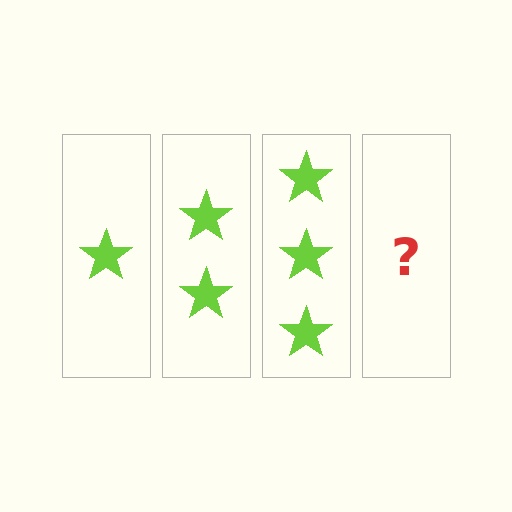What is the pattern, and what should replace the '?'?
The pattern is that each step adds one more star. The '?' should be 4 stars.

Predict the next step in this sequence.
The next step is 4 stars.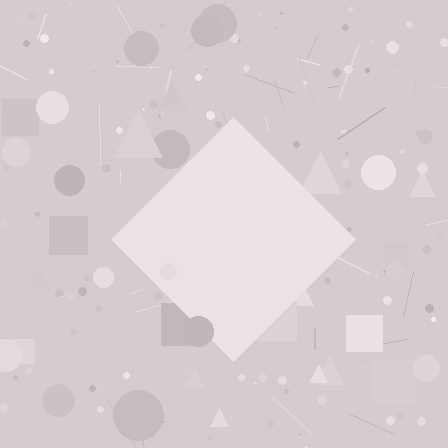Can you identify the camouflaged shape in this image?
The camouflaged shape is a diamond.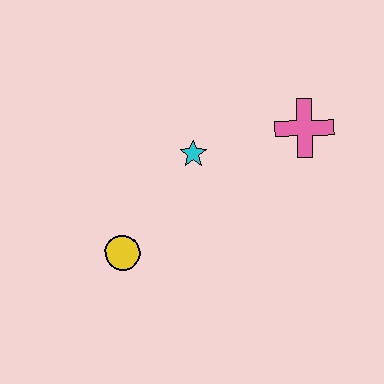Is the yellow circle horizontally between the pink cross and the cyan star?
No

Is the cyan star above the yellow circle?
Yes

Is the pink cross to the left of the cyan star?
No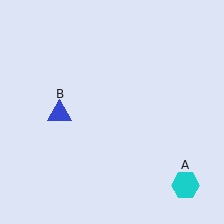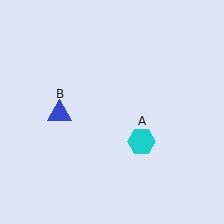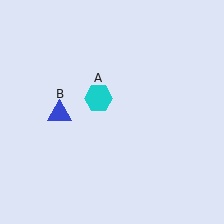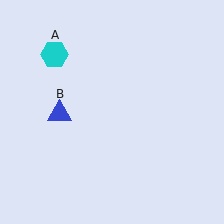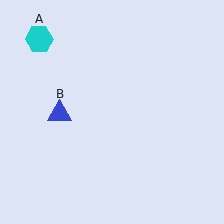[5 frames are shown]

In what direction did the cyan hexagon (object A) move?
The cyan hexagon (object A) moved up and to the left.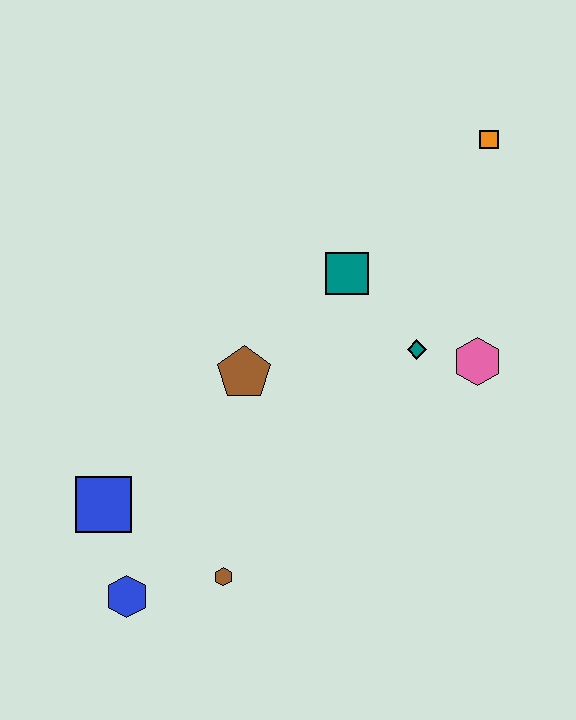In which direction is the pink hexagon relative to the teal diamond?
The pink hexagon is to the right of the teal diamond.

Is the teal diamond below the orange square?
Yes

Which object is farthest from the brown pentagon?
The orange square is farthest from the brown pentagon.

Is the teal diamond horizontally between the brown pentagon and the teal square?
No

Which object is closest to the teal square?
The teal diamond is closest to the teal square.